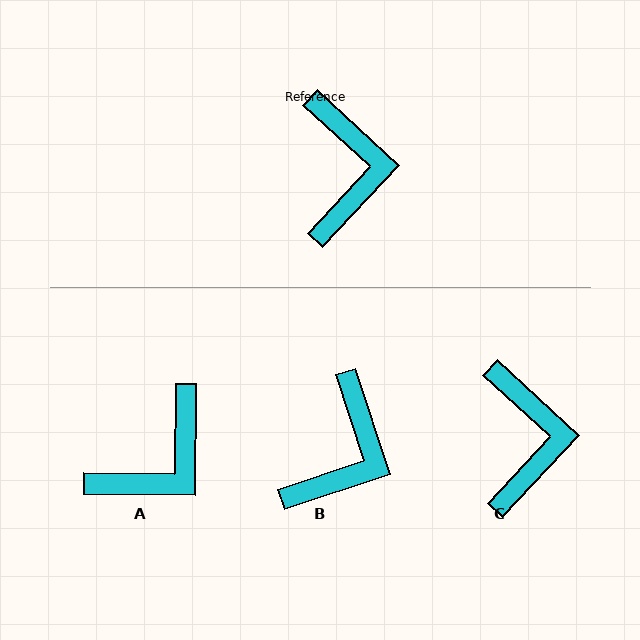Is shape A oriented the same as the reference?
No, it is off by about 48 degrees.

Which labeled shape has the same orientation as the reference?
C.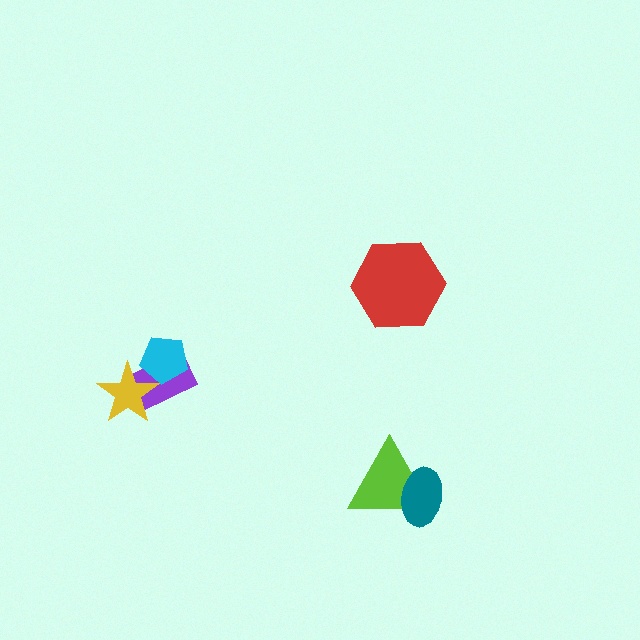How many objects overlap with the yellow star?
2 objects overlap with the yellow star.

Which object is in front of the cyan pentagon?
The yellow star is in front of the cyan pentagon.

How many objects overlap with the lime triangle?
1 object overlaps with the lime triangle.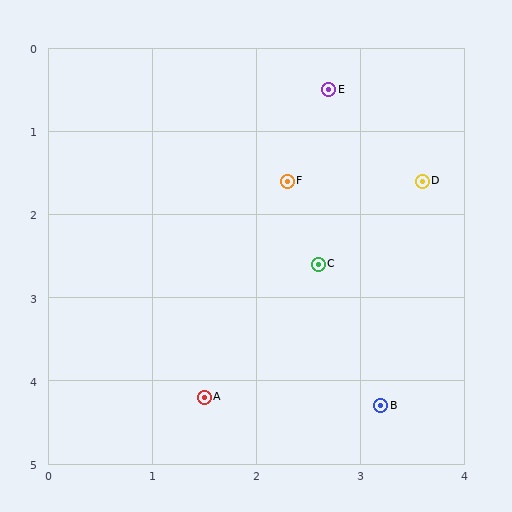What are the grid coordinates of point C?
Point C is at approximately (2.6, 2.6).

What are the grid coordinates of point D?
Point D is at approximately (3.6, 1.6).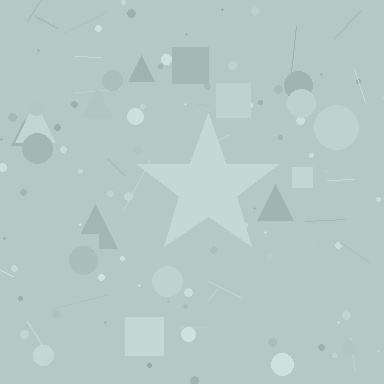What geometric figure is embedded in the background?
A star is embedded in the background.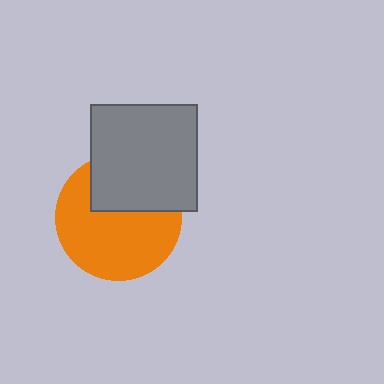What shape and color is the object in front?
The object in front is a gray square.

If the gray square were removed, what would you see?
You would see the complete orange circle.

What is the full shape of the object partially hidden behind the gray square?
The partially hidden object is an orange circle.